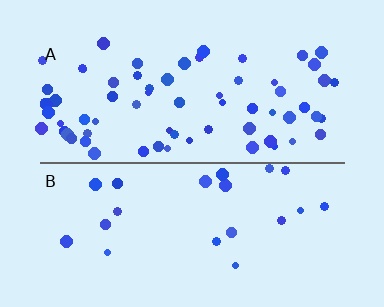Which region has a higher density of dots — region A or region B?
A (the top).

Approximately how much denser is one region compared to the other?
Approximately 3.0× — region A over region B.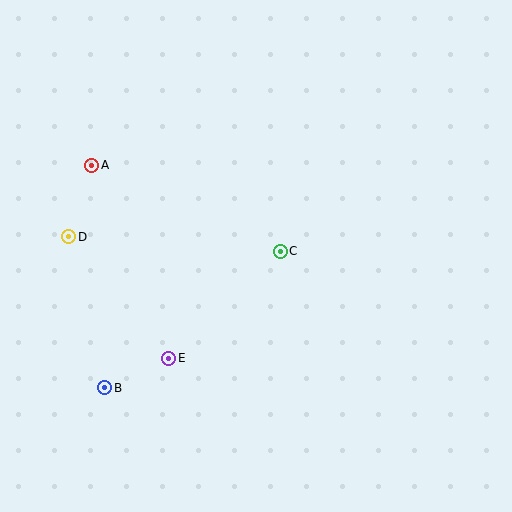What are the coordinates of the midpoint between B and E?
The midpoint between B and E is at (137, 373).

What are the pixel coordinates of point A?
Point A is at (92, 165).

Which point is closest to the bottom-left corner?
Point B is closest to the bottom-left corner.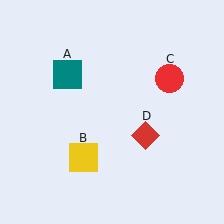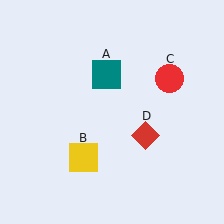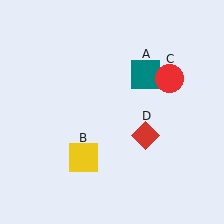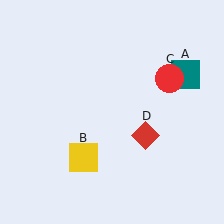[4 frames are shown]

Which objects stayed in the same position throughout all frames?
Yellow square (object B) and red circle (object C) and red diamond (object D) remained stationary.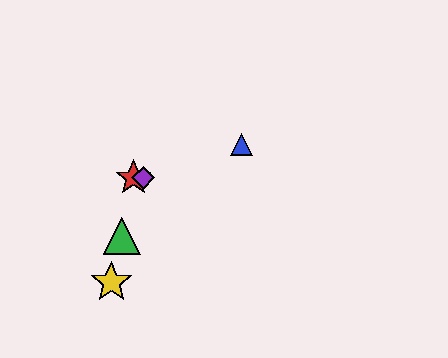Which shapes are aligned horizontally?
The red star, the purple diamond are aligned horizontally.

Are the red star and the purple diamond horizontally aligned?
Yes, both are at y≈178.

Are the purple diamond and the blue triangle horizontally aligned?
No, the purple diamond is at y≈178 and the blue triangle is at y≈145.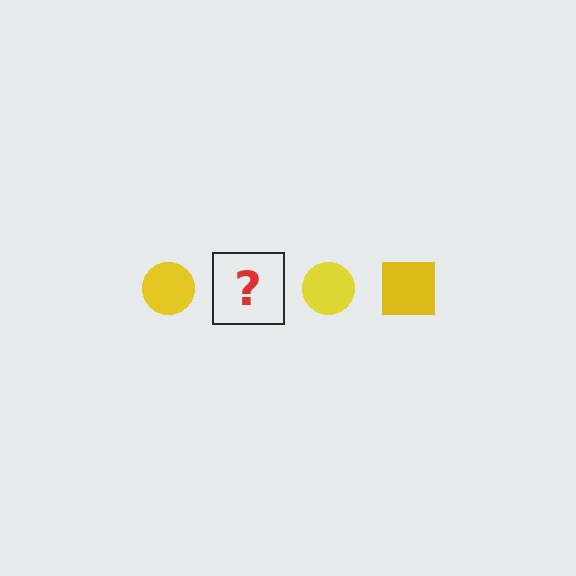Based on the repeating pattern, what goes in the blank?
The blank should be a yellow square.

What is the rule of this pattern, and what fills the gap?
The rule is that the pattern cycles through circle, square shapes in yellow. The gap should be filled with a yellow square.